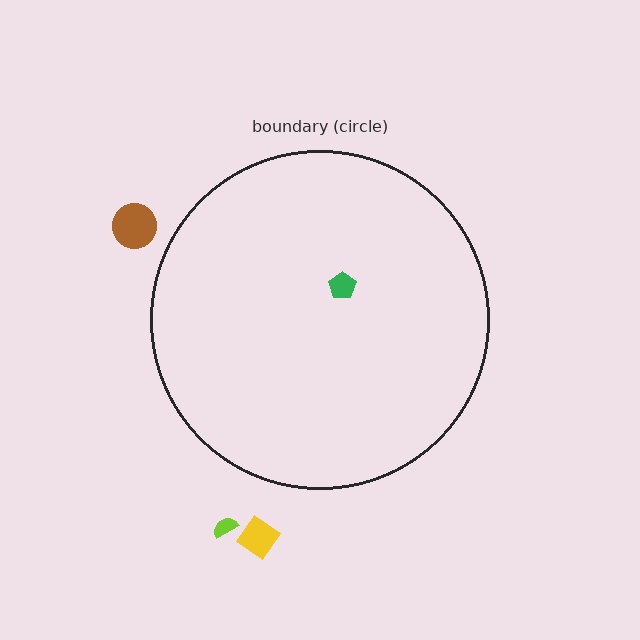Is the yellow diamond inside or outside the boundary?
Outside.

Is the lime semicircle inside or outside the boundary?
Outside.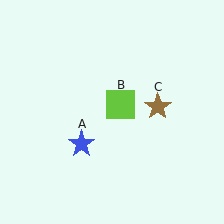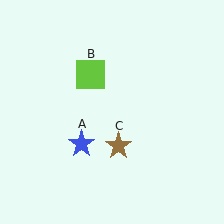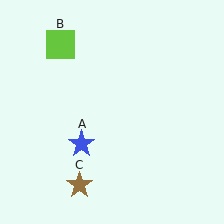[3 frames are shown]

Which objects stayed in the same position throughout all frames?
Blue star (object A) remained stationary.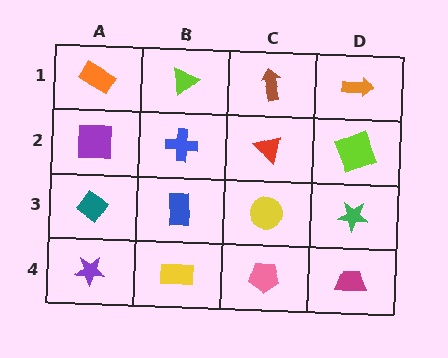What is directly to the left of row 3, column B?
A teal diamond.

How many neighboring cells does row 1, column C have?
3.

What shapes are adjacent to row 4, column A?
A teal diamond (row 3, column A), a yellow rectangle (row 4, column B).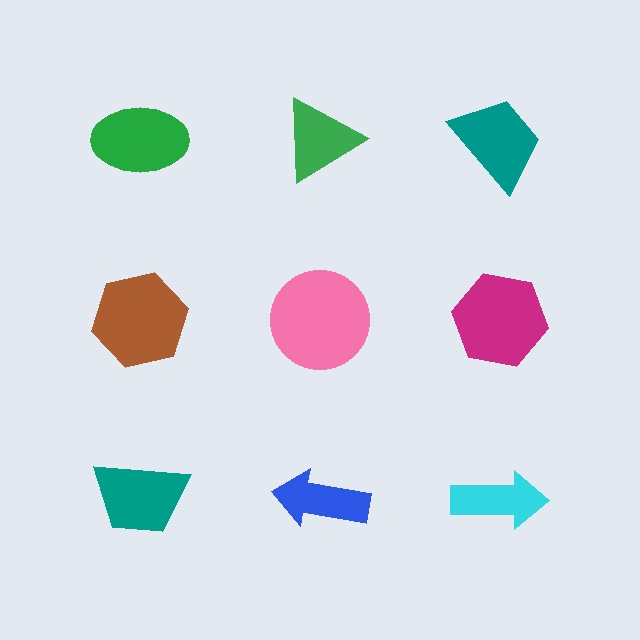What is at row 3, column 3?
A cyan arrow.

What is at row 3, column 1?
A teal trapezoid.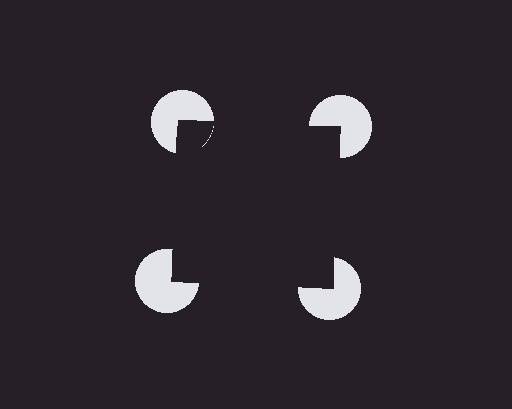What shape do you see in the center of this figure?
An illusory square — its edges are inferred from the aligned wedge cuts in the pac-man discs, not physically drawn.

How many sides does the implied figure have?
4 sides.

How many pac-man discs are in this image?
There are 4 — one at each vertex of the illusory square.